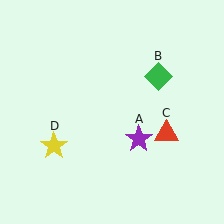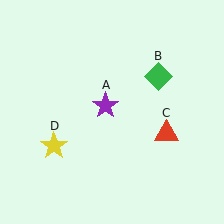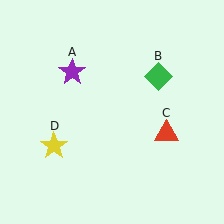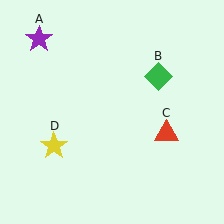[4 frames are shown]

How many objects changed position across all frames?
1 object changed position: purple star (object A).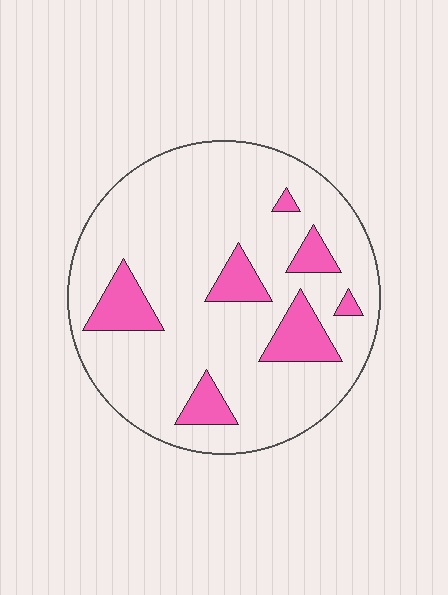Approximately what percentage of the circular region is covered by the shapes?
Approximately 15%.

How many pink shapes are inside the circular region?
7.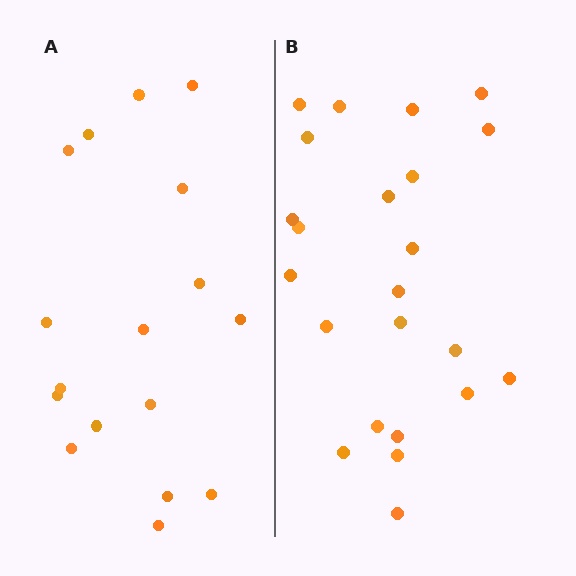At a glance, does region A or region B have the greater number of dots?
Region B (the right region) has more dots.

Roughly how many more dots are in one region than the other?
Region B has about 6 more dots than region A.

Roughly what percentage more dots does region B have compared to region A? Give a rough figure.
About 35% more.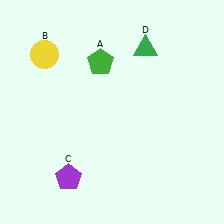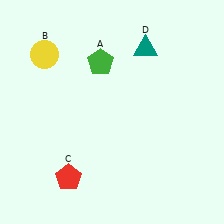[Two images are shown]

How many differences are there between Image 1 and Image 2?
There are 2 differences between the two images.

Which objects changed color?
C changed from purple to red. D changed from green to teal.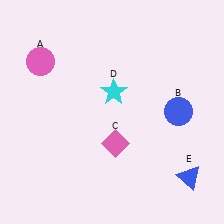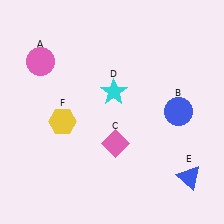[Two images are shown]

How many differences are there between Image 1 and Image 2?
There is 1 difference between the two images.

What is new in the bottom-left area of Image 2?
A yellow hexagon (F) was added in the bottom-left area of Image 2.